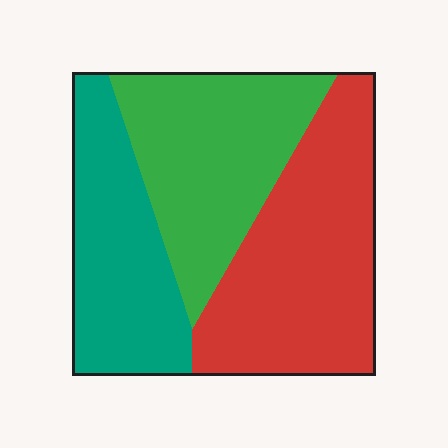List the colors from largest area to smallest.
From largest to smallest: red, green, teal.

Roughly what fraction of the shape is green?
Green covers around 30% of the shape.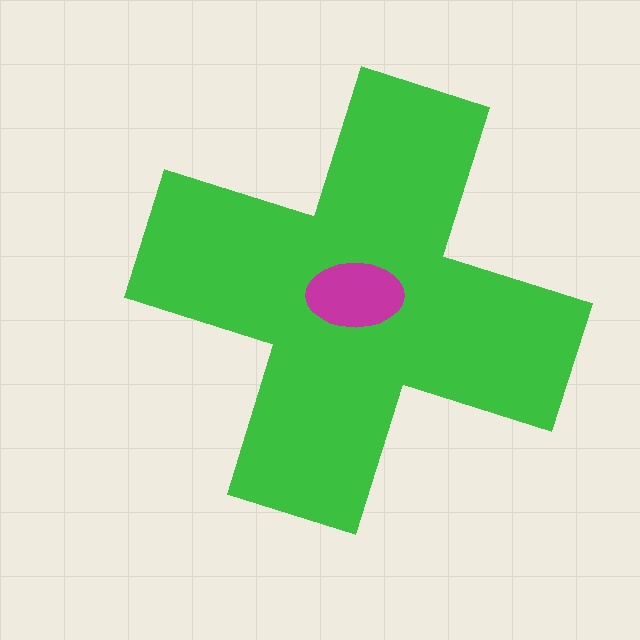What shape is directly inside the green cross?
The magenta ellipse.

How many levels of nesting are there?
2.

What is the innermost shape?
The magenta ellipse.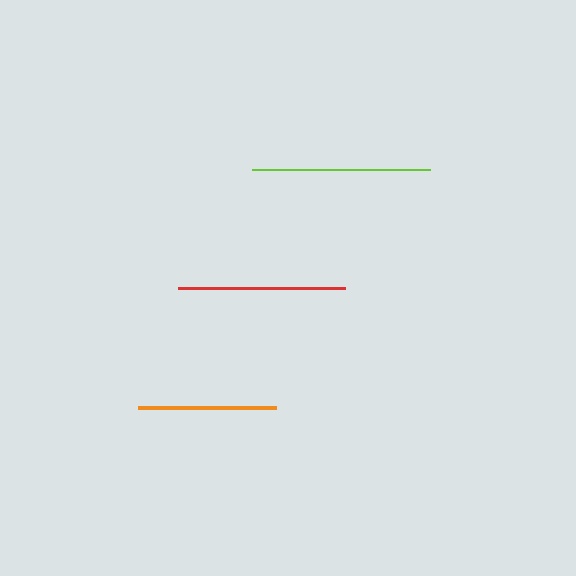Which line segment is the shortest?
The orange line is the shortest at approximately 137 pixels.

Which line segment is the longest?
The lime line is the longest at approximately 178 pixels.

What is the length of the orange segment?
The orange segment is approximately 137 pixels long.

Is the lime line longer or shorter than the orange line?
The lime line is longer than the orange line.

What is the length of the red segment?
The red segment is approximately 167 pixels long.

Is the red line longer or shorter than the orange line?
The red line is longer than the orange line.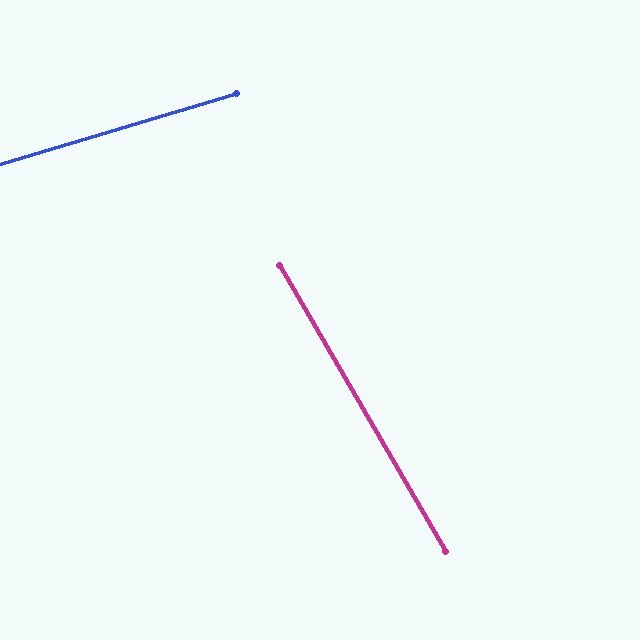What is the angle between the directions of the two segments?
Approximately 76 degrees.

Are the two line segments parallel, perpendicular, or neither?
Neither parallel nor perpendicular — they differ by about 76°.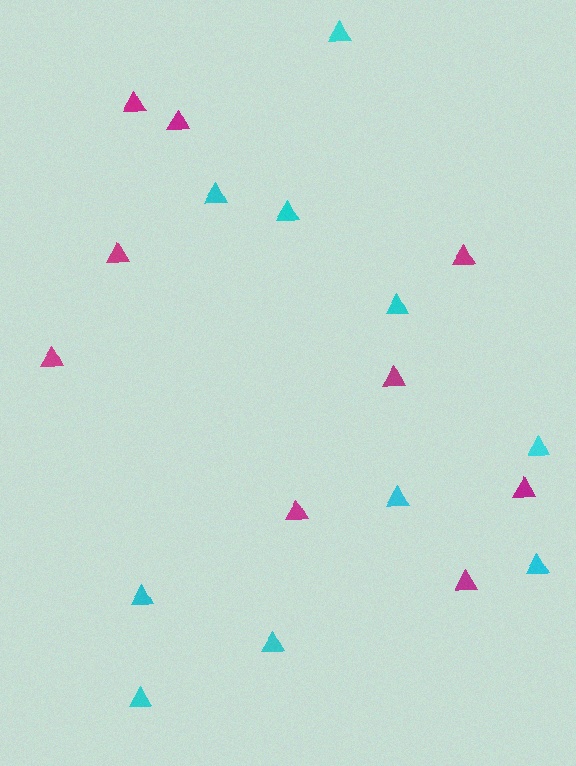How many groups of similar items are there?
There are 2 groups: one group of cyan triangles (10) and one group of magenta triangles (9).